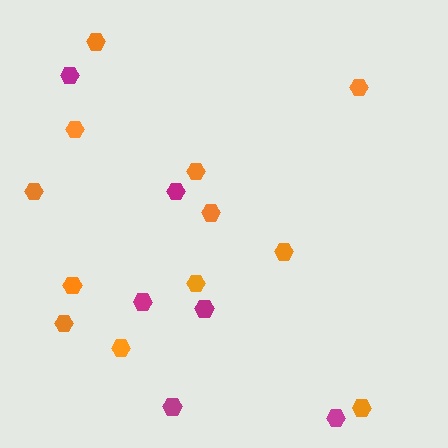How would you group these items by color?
There are 2 groups: one group of orange hexagons (12) and one group of magenta hexagons (6).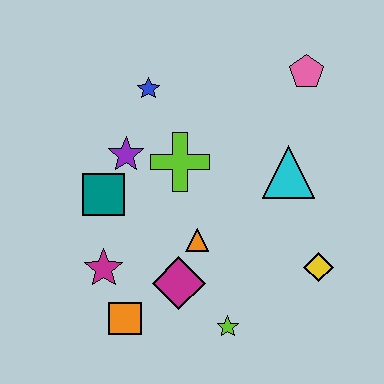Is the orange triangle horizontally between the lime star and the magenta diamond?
Yes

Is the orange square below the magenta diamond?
Yes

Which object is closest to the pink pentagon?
The cyan triangle is closest to the pink pentagon.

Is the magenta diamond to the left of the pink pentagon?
Yes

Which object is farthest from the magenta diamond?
The pink pentagon is farthest from the magenta diamond.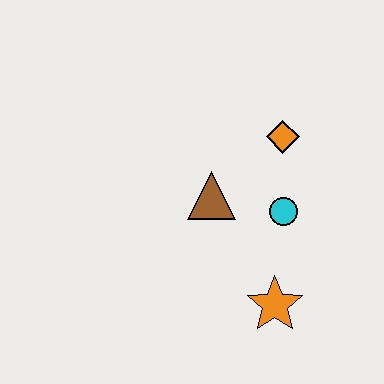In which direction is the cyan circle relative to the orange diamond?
The cyan circle is below the orange diamond.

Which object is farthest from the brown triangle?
The orange star is farthest from the brown triangle.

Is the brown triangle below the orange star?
No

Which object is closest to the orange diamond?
The cyan circle is closest to the orange diamond.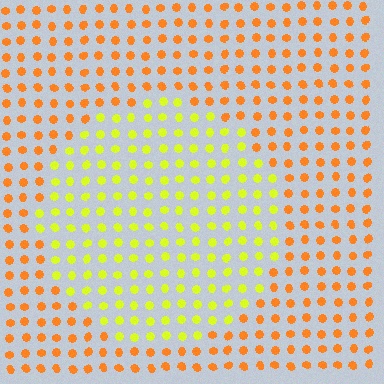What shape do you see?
I see a circle.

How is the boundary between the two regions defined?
The boundary is defined purely by a slight shift in hue (about 44 degrees). Spacing, size, and orientation are identical on both sides.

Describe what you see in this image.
The image is filled with small orange elements in a uniform arrangement. A circle-shaped region is visible where the elements are tinted to a slightly different hue, forming a subtle color boundary.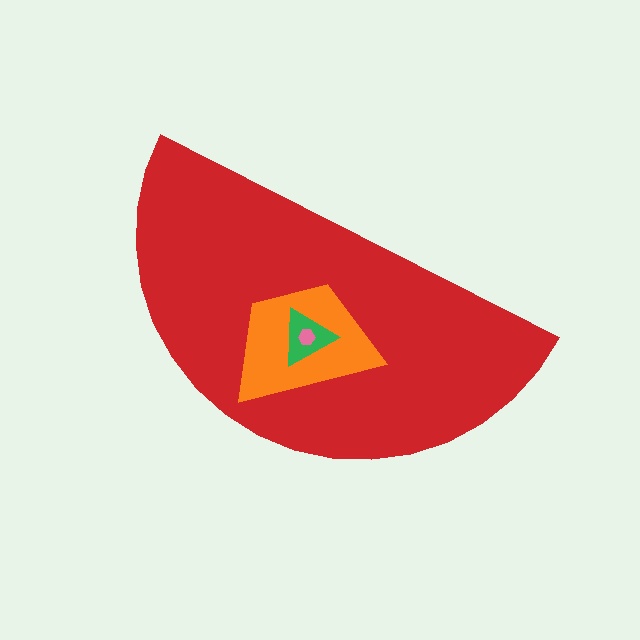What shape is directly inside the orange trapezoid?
The green triangle.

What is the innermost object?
The pink hexagon.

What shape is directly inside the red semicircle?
The orange trapezoid.